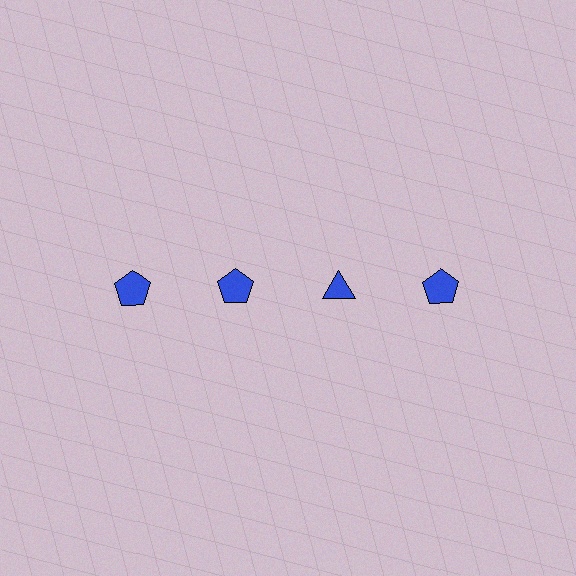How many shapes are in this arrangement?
There are 4 shapes arranged in a grid pattern.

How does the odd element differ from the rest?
It has a different shape: triangle instead of pentagon.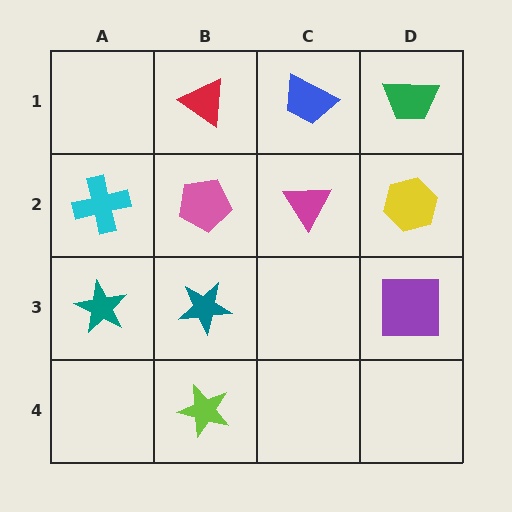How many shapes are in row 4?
1 shape.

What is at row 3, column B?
A teal star.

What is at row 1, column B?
A red triangle.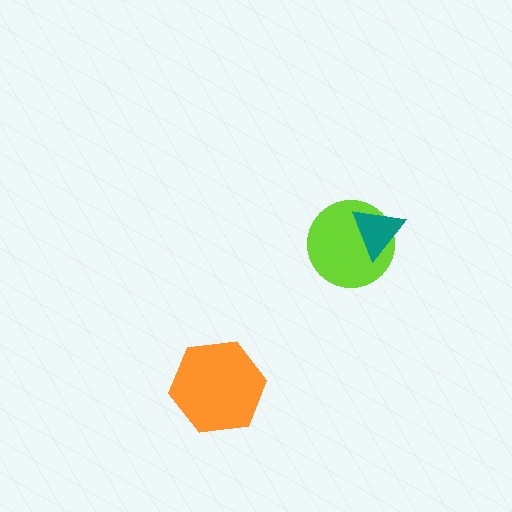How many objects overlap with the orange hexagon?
0 objects overlap with the orange hexagon.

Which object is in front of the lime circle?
The teal triangle is in front of the lime circle.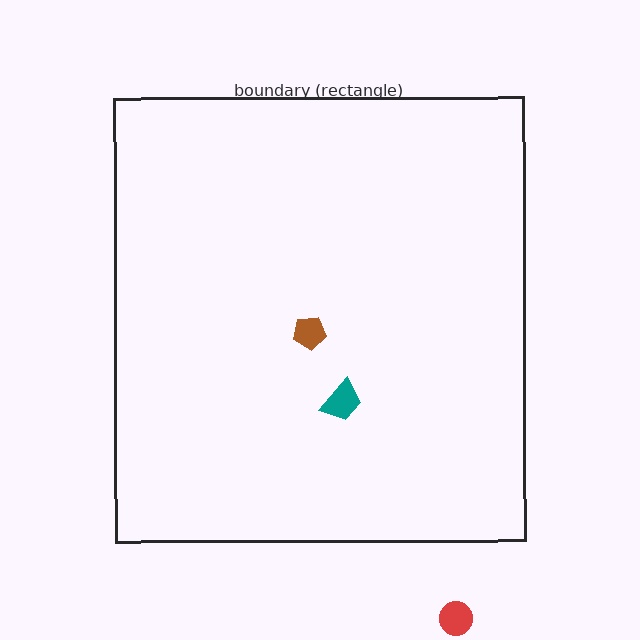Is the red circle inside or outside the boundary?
Outside.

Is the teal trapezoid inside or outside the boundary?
Inside.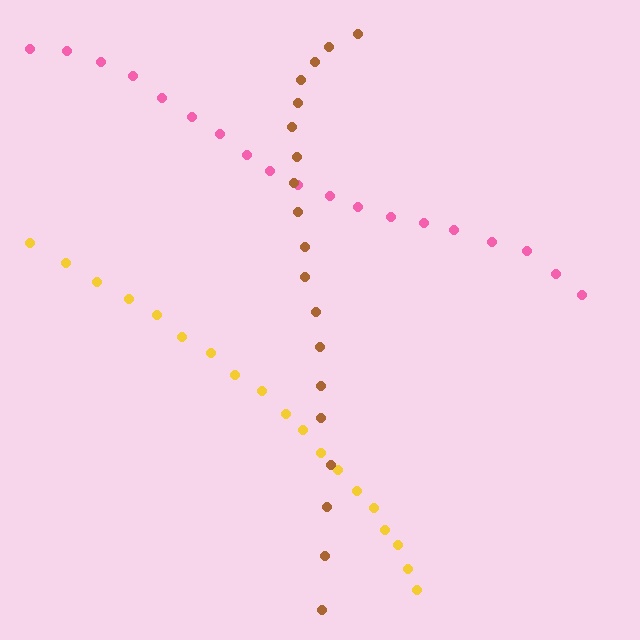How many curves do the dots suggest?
There are 3 distinct paths.